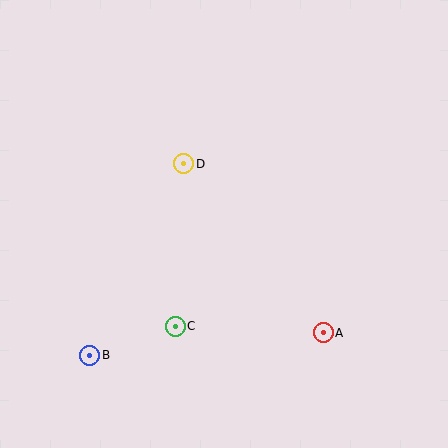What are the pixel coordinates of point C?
Point C is at (175, 326).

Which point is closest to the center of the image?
Point D at (183, 164) is closest to the center.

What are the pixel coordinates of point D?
Point D is at (183, 164).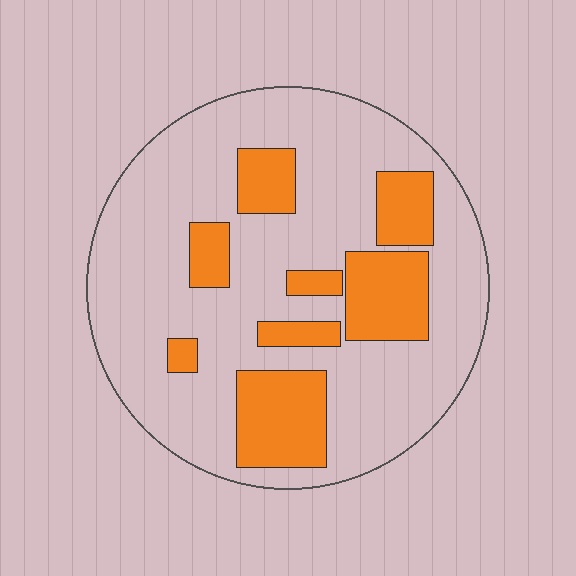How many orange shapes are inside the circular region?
8.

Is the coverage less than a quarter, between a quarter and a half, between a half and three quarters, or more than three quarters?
Between a quarter and a half.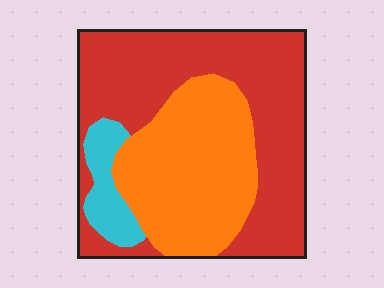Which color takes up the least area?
Cyan, at roughly 10%.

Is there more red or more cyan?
Red.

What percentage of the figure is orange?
Orange covers about 35% of the figure.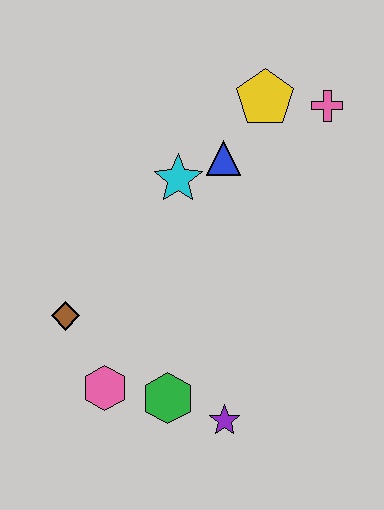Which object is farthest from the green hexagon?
The pink cross is farthest from the green hexagon.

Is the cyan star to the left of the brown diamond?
No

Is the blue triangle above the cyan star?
Yes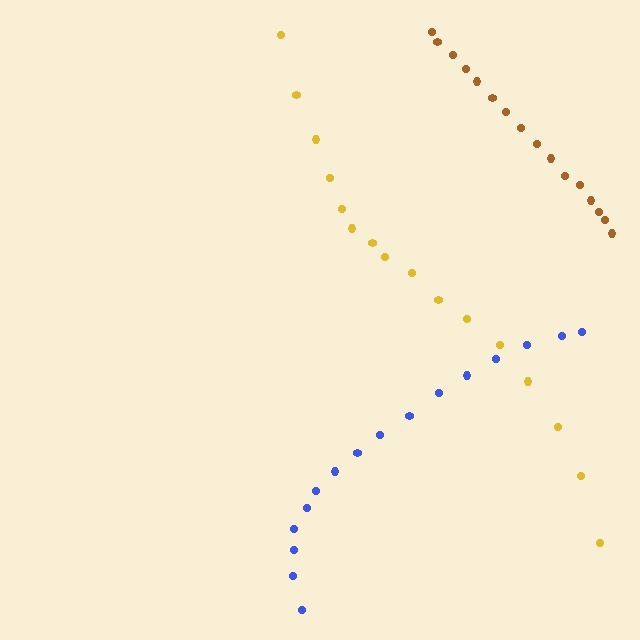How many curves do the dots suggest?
There are 3 distinct paths.